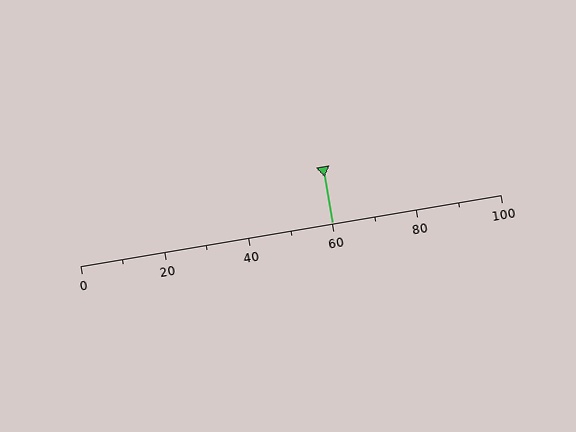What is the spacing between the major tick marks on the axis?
The major ticks are spaced 20 apart.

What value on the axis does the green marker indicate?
The marker indicates approximately 60.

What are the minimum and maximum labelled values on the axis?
The axis runs from 0 to 100.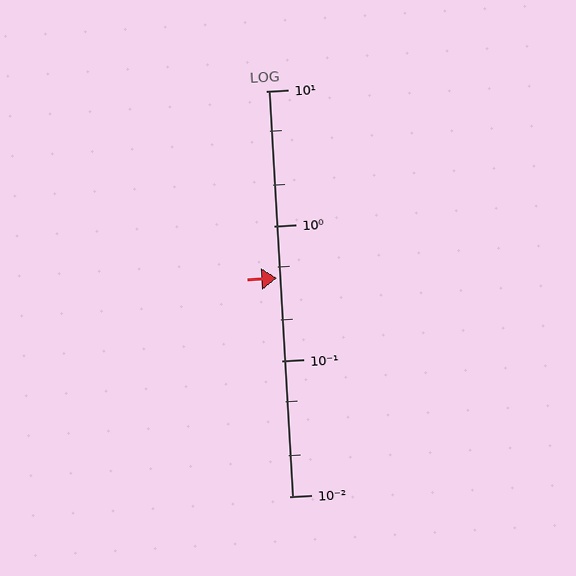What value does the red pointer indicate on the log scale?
The pointer indicates approximately 0.41.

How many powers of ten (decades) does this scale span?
The scale spans 3 decades, from 0.01 to 10.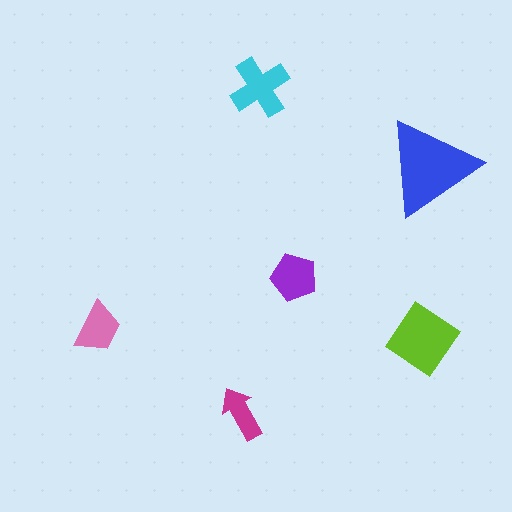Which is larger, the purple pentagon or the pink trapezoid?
The purple pentagon.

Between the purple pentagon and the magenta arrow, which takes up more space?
The purple pentagon.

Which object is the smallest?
The magenta arrow.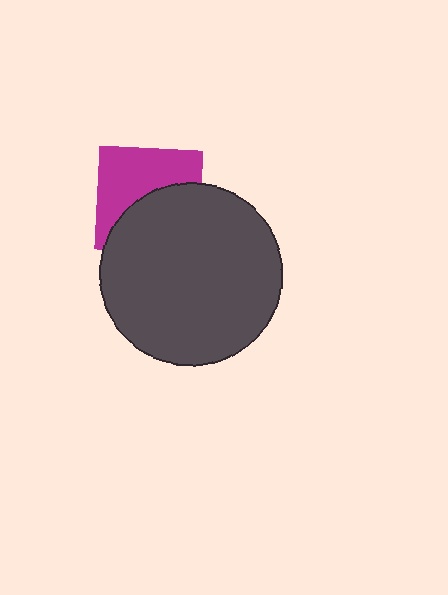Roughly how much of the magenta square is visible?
About half of it is visible (roughly 52%).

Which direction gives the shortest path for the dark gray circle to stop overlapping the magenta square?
Moving down gives the shortest separation.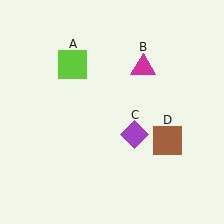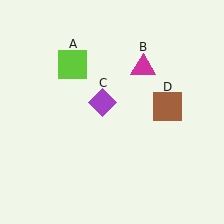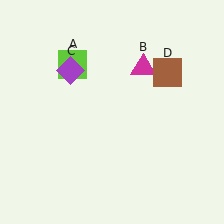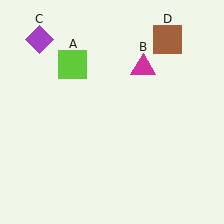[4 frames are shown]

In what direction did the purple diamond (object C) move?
The purple diamond (object C) moved up and to the left.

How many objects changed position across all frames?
2 objects changed position: purple diamond (object C), brown square (object D).